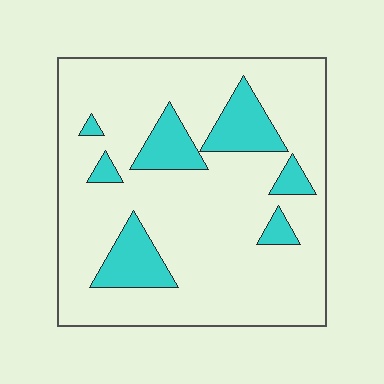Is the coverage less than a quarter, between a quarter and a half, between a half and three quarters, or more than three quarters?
Less than a quarter.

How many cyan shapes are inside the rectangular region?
7.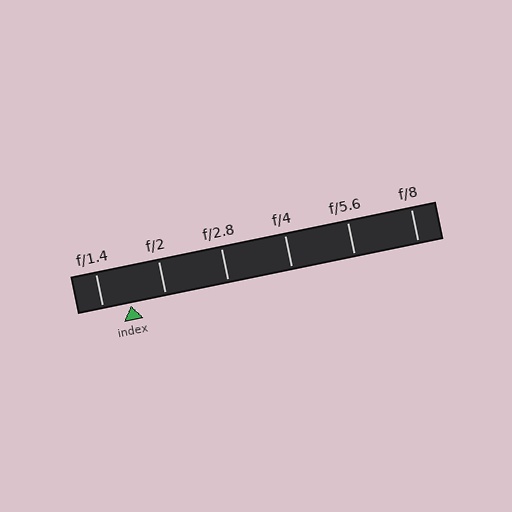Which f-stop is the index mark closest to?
The index mark is closest to f/1.4.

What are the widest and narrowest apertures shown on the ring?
The widest aperture shown is f/1.4 and the narrowest is f/8.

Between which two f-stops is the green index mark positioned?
The index mark is between f/1.4 and f/2.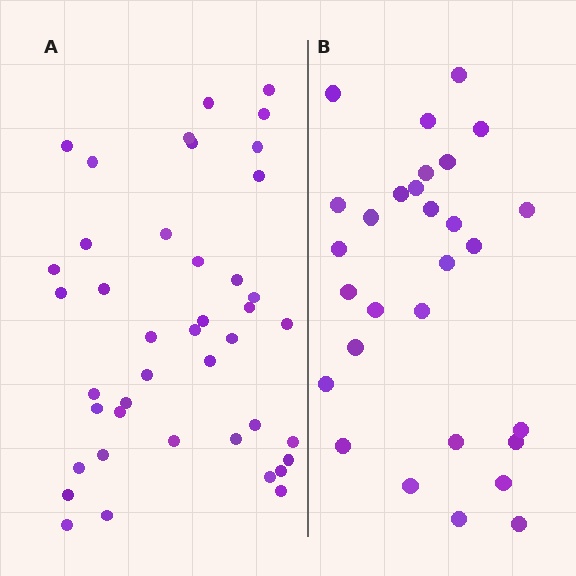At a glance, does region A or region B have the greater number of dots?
Region A (the left region) has more dots.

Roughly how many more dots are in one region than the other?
Region A has approximately 15 more dots than region B.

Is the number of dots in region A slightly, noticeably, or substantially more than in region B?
Region A has noticeably more, but not dramatically so. The ratio is roughly 1.4 to 1.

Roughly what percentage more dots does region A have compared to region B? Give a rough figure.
About 45% more.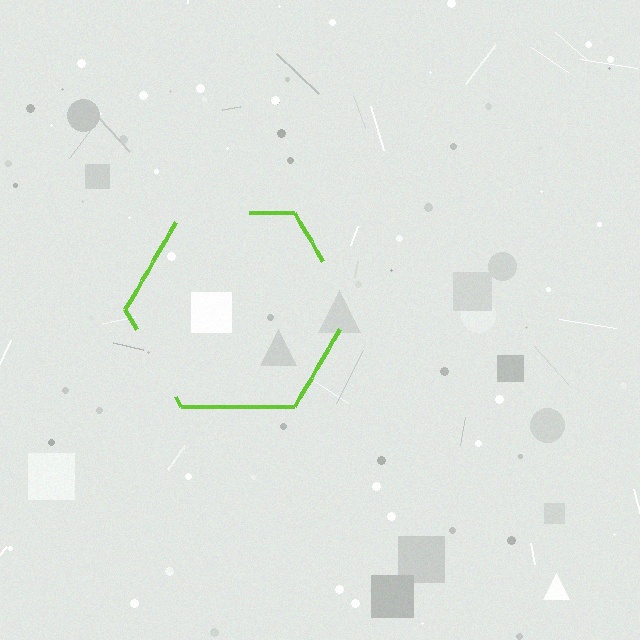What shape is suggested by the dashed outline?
The dashed outline suggests a hexagon.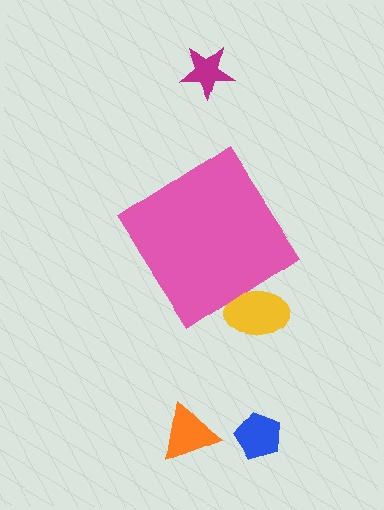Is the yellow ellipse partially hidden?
Yes, the yellow ellipse is partially hidden behind the pink diamond.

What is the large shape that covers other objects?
A pink diamond.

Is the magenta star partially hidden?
No, the magenta star is fully visible.